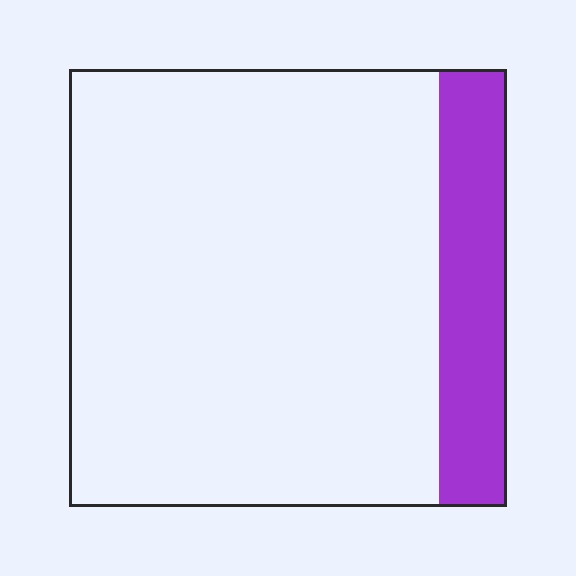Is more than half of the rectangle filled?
No.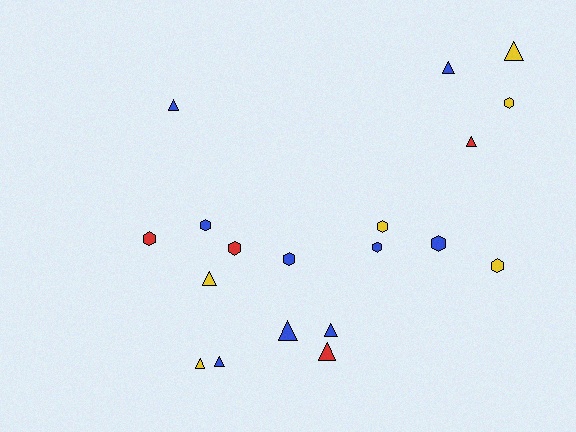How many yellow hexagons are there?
There are 3 yellow hexagons.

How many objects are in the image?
There are 19 objects.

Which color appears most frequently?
Blue, with 9 objects.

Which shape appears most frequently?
Triangle, with 10 objects.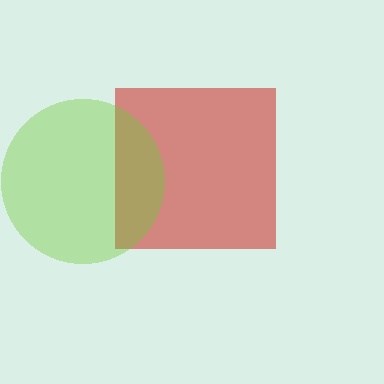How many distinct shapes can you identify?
There are 2 distinct shapes: a red square, a lime circle.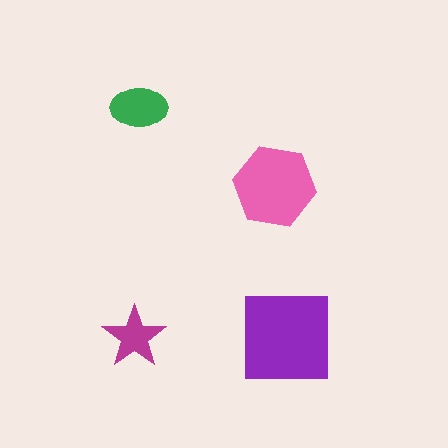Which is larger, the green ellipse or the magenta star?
The green ellipse.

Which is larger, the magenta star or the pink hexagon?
The pink hexagon.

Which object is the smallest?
The magenta star.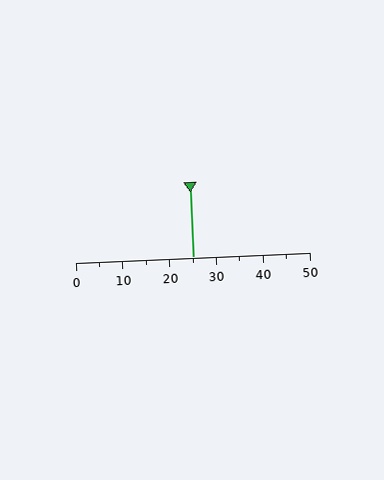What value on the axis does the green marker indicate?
The marker indicates approximately 25.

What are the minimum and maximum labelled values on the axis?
The axis runs from 0 to 50.